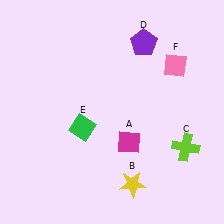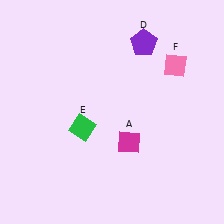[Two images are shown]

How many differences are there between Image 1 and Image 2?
There are 2 differences between the two images.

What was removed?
The yellow star (B), the lime cross (C) were removed in Image 2.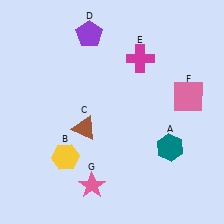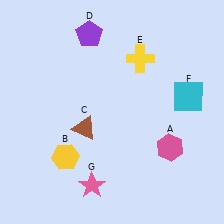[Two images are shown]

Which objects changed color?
A changed from teal to pink. E changed from magenta to yellow. F changed from pink to cyan.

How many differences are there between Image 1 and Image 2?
There are 3 differences between the two images.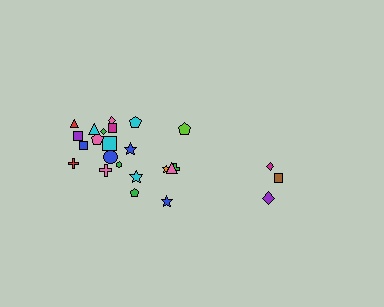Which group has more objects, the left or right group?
The left group.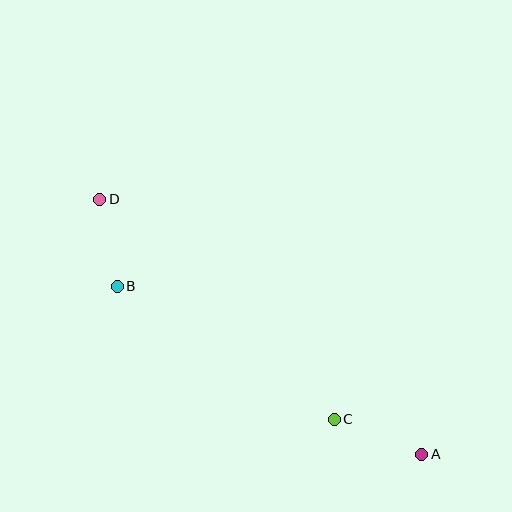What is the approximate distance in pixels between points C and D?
The distance between C and D is approximately 321 pixels.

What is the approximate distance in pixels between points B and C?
The distance between B and C is approximately 255 pixels.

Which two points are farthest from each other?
Points A and D are farthest from each other.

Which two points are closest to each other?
Points B and D are closest to each other.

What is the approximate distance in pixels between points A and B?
The distance between A and B is approximately 348 pixels.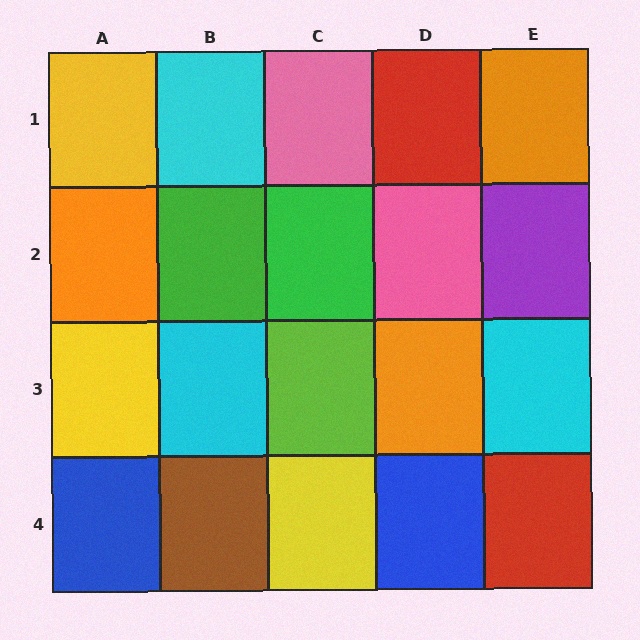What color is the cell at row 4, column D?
Blue.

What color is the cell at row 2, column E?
Purple.